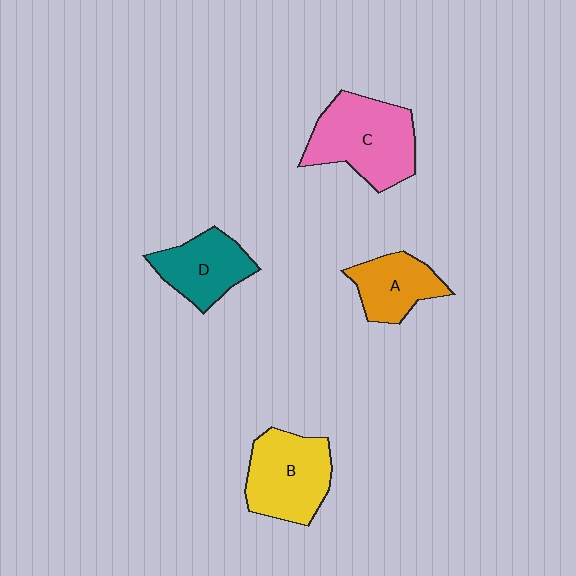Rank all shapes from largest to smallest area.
From largest to smallest: C (pink), B (yellow), D (teal), A (orange).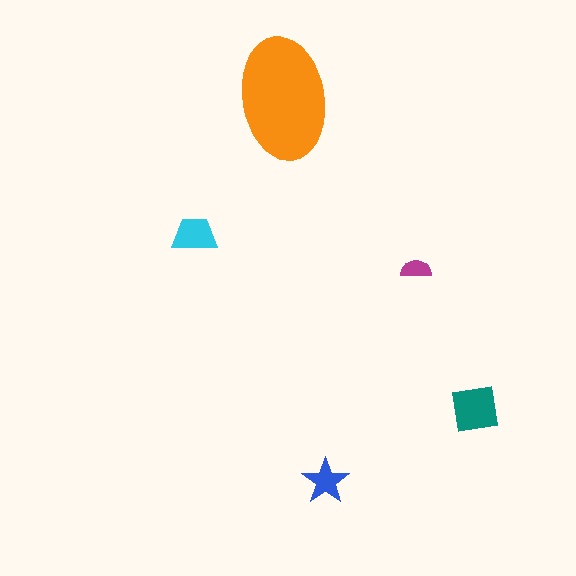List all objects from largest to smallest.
The orange ellipse, the teal square, the cyan trapezoid, the blue star, the magenta semicircle.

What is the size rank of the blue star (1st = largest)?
4th.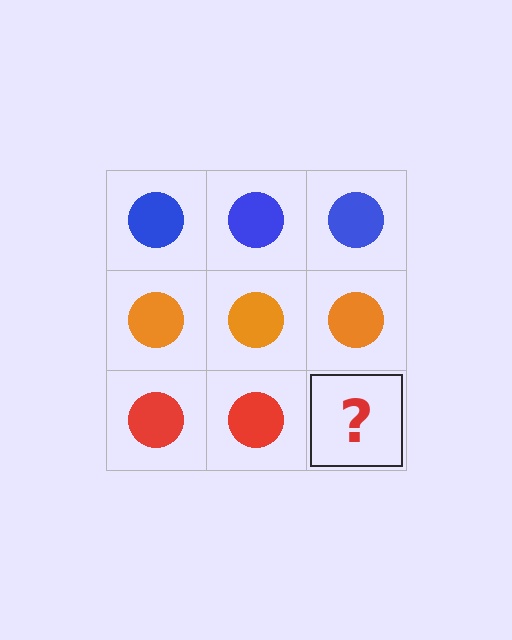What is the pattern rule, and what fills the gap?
The rule is that each row has a consistent color. The gap should be filled with a red circle.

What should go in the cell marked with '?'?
The missing cell should contain a red circle.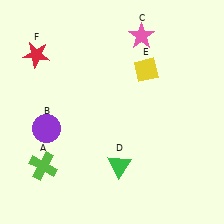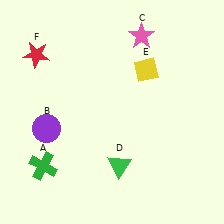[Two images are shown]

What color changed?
The cross (A) changed from lime in Image 1 to green in Image 2.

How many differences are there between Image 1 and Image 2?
There is 1 difference between the two images.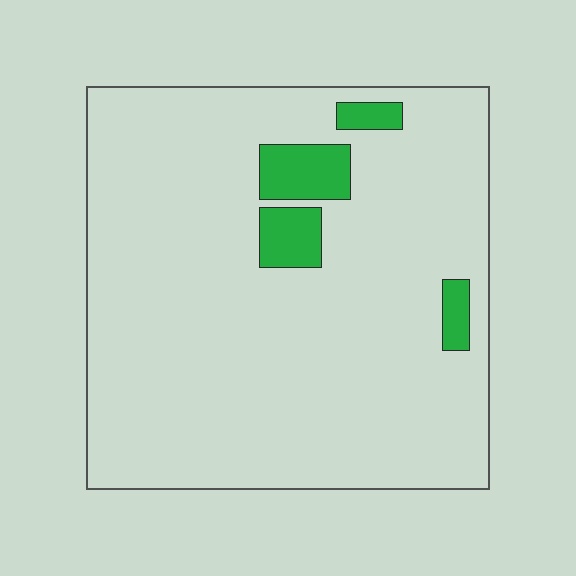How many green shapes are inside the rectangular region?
4.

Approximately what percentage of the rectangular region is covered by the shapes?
Approximately 10%.